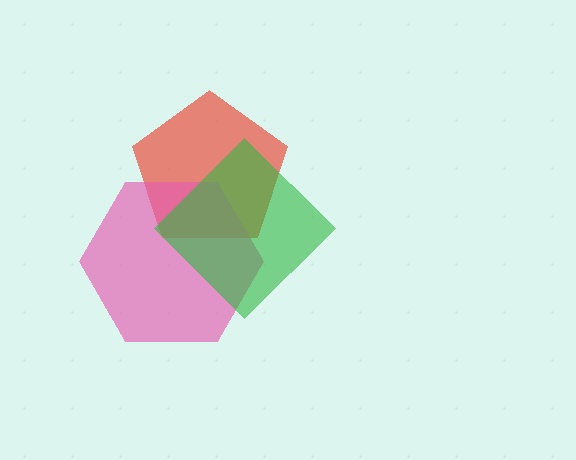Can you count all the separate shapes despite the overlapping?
Yes, there are 3 separate shapes.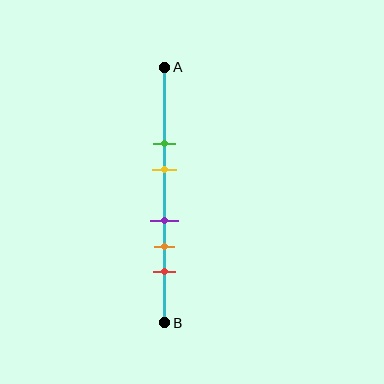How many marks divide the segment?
There are 5 marks dividing the segment.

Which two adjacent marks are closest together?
The purple and orange marks are the closest adjacent pair.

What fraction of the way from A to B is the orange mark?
The orange mark is approximately 70% (0.7) of the way from A to B.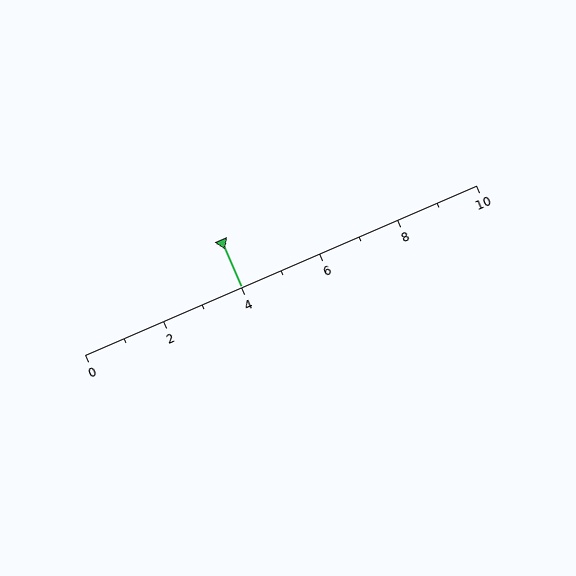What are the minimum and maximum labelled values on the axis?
The axis runs from 0 to 10.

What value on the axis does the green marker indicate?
The marker indicates approximately 4.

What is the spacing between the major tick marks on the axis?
The major ticks are spaced 2 apart.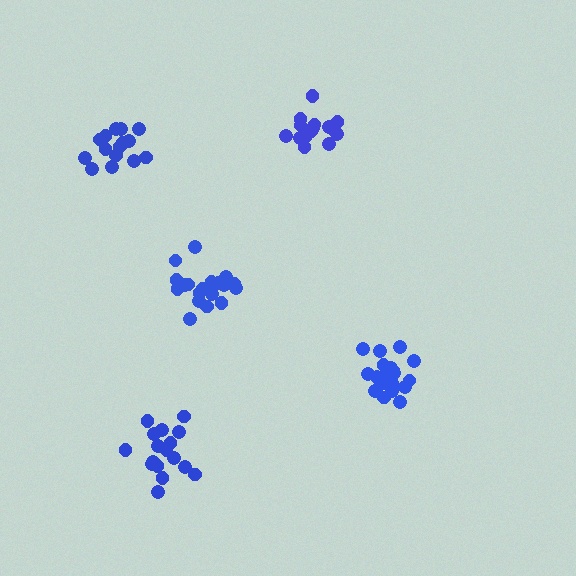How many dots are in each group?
Group 1: 21 dots, Group 2: 20 dots, Group 3: 16 dots, Group 4: 15 dots, Group 5: 17 dots (89 total).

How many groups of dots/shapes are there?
There are 5 groups.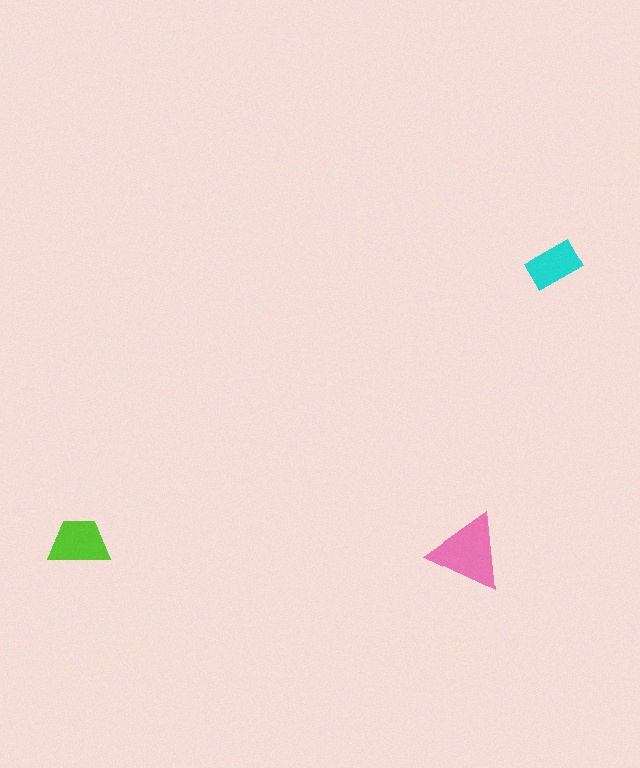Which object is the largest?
The pink triangle.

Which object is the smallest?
The cyan rectangle.